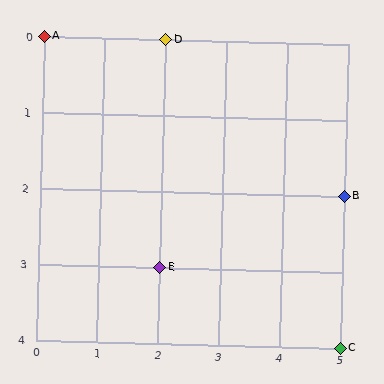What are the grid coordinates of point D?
Point D is at grid coordinates (2, 0).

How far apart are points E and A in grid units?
Points E and A are 2 columns and 3 rows apart (about 3.6 grid units diagonally).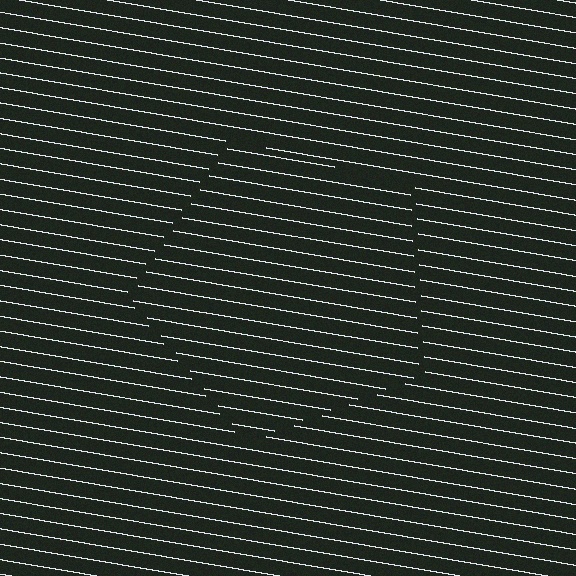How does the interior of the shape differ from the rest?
The interior of the shape contains the same grating, shifted by half a period — the contour is defined by the phase discontinuity where line-ends from the inner and outer gratings abut.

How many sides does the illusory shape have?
5 sides — the line-ends trace a pentagon.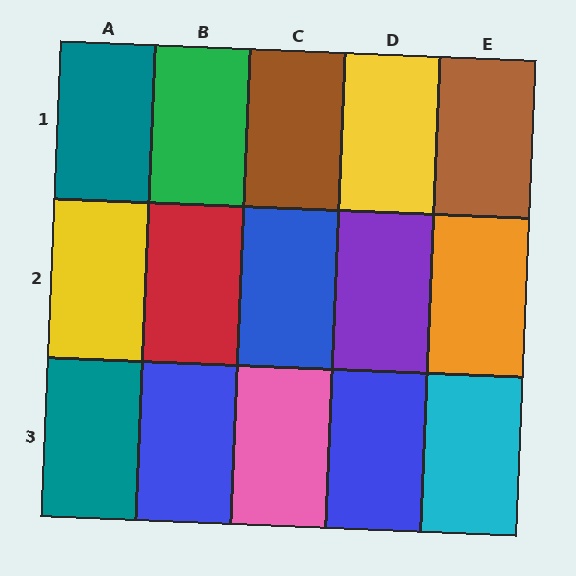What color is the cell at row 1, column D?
Yellow.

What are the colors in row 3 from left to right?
Teal, blue, pink, blue, cyan.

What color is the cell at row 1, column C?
Brown.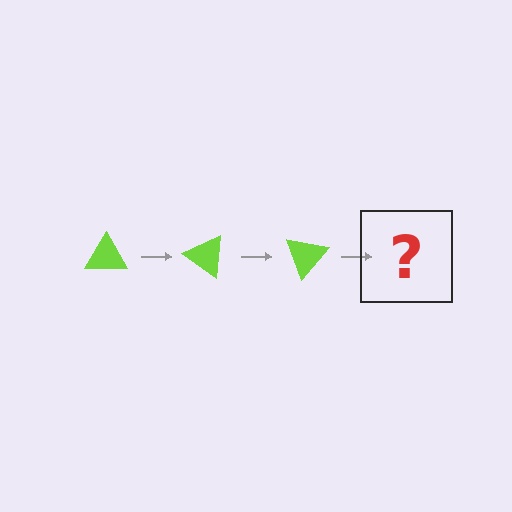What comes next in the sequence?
The next element should be a lime triangle rotated 105 degrees.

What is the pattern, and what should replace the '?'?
The pattern is that the triangle rotates 35 degrees each step. The '?' should be a lime triangle rotated 105 degrees.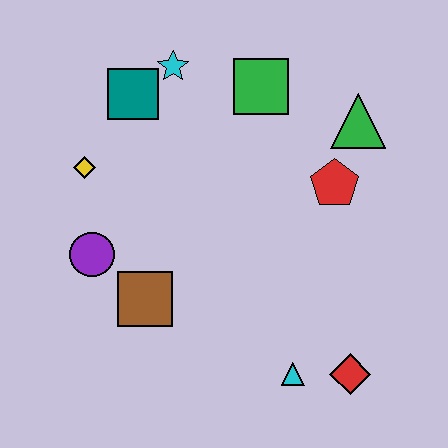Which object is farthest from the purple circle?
The green triangle is farthest from the purple circle.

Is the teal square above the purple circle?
Yes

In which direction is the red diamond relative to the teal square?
The red diamond is below the teal square.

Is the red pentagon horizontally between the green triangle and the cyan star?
Yes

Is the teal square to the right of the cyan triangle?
No